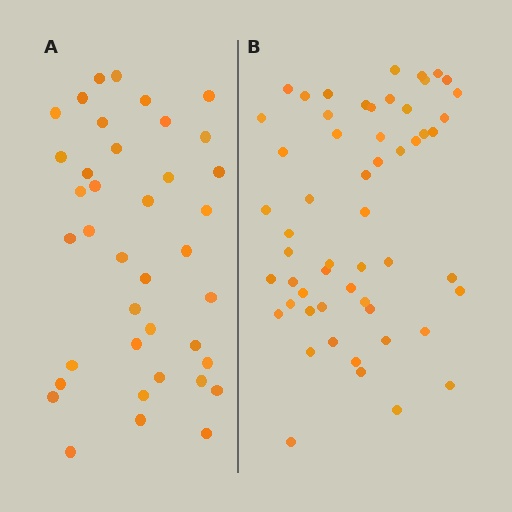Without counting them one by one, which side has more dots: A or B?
Region B (the right region) has more dots.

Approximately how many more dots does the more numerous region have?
Region B has approximately 15 more dots than region A.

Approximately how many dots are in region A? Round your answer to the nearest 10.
About 40 dots. (The exact count is 39, which rounds to 40.)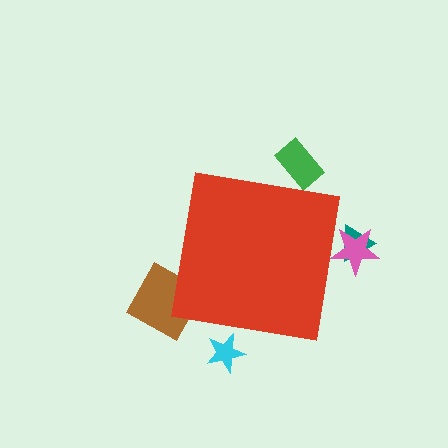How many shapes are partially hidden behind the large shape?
5 shapes are partially hidden.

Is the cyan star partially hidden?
Yes, the cyan star is partially hidden behind the red square.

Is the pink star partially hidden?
Yes, the pink star is partially hidden behind the red square.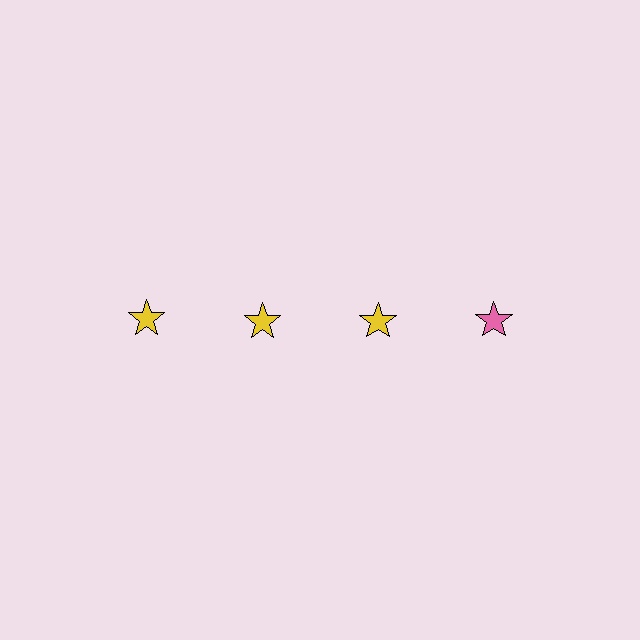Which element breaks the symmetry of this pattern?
The pink star in the top row, second from right column breaks the symmetry. All other shapes are yellow stars.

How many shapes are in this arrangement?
There are 4 shapes arranged in a grid pattern.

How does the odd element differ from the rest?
It has a different color: pink instead of yellow.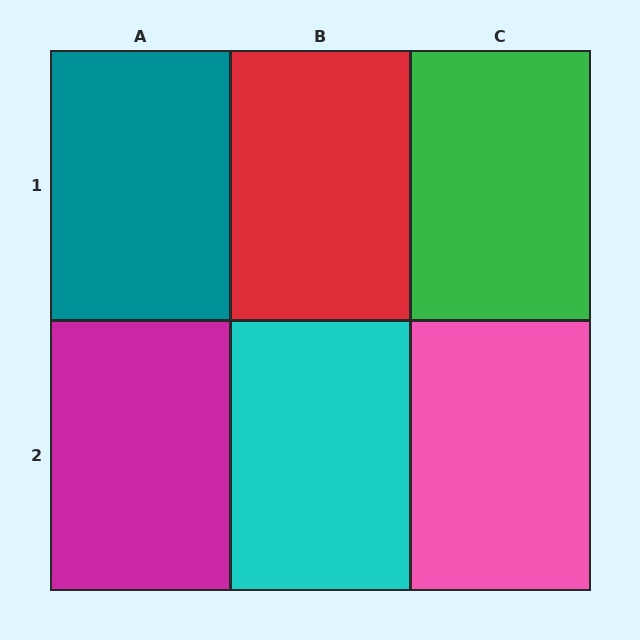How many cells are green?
1 cell is green.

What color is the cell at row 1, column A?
Teal.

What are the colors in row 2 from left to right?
Magenta, cyan, pink.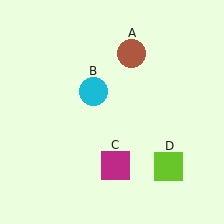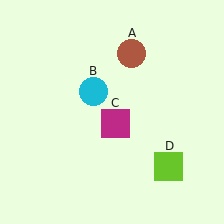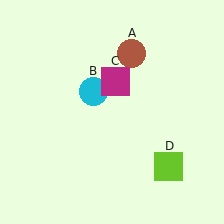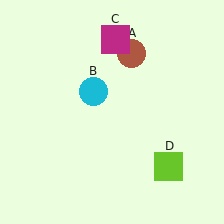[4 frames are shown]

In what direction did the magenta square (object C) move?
The magenta square (object C) moved up.